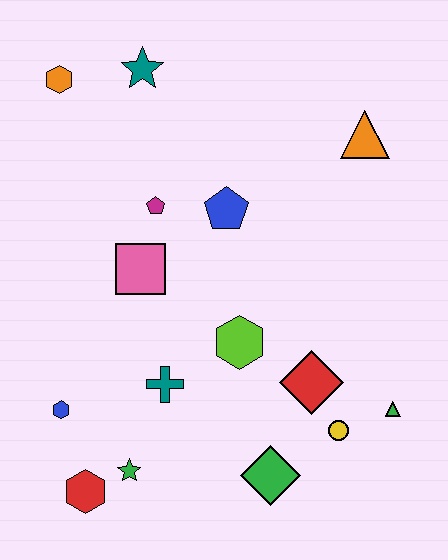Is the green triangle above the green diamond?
Yes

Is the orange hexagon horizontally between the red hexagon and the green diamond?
No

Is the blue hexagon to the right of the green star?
No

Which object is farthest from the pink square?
The green triangle is farthest from the pink square.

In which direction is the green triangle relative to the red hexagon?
The green triangle is to the right of the red hexagon.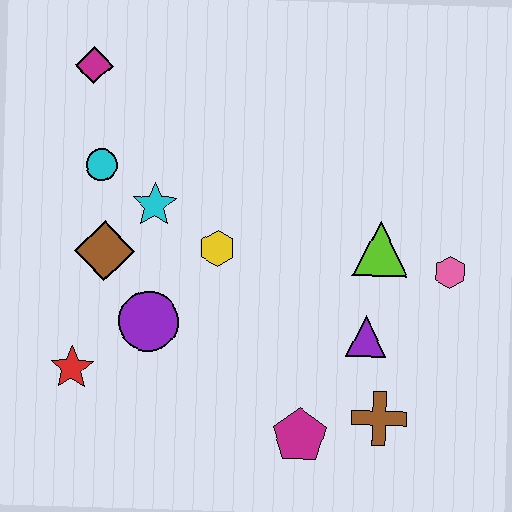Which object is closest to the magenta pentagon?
The brown cross is closest to the magenta pentagon.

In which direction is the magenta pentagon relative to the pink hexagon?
The magenta pentagon is below the pink hexagon.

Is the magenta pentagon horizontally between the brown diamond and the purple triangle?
Yes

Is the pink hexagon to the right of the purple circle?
Yes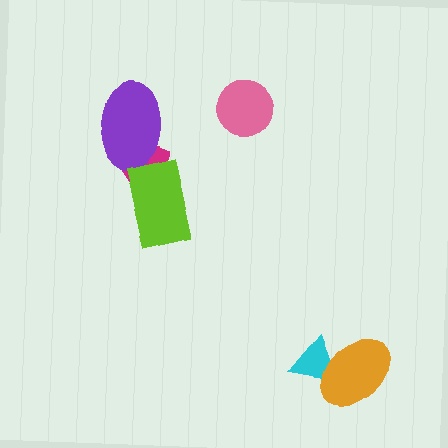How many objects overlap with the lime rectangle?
1 object overlaps with the lime rectangle.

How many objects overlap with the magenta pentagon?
2 objects overlap with the magenta pentagon.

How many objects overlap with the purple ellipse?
1 object overlaps with the purple ellipse.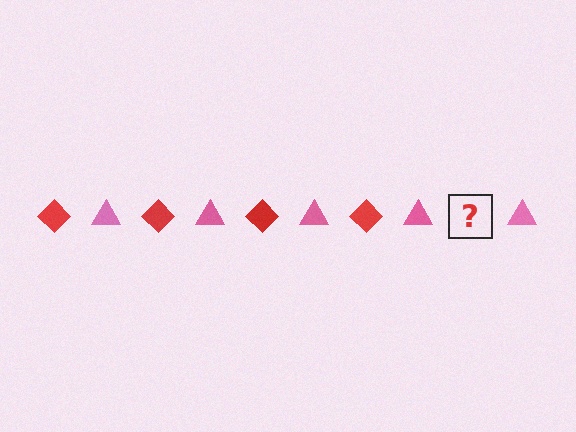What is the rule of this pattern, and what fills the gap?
The rule is that the pattern alternates between red diamond and pink triangle. The gap should be filled with a red diamond.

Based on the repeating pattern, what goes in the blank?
The blank should be a red diamond.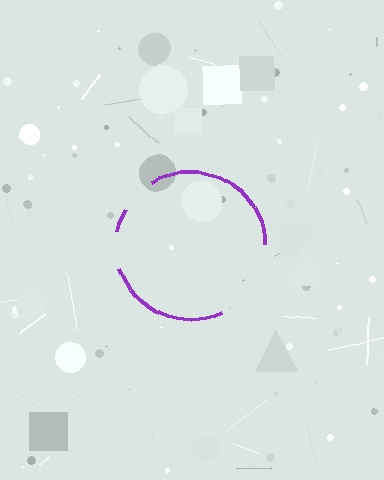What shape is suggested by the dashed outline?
The dashed outline suggests a circle.